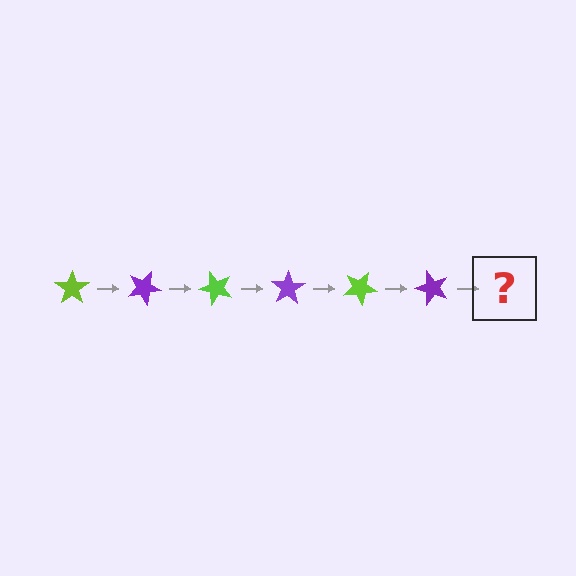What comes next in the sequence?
The next element should be a lime star, rotated 150 degrees from the start.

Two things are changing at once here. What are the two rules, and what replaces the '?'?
The two rules are that it rotates 25 degrees each step and the color cycles through lime and purple. The '?' should be a lime star, rotated 150 degrees from the start.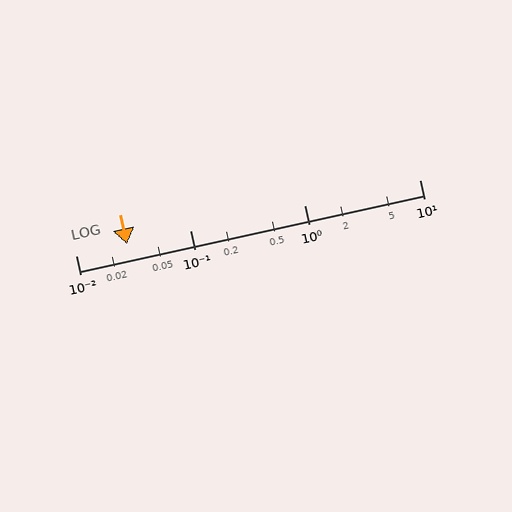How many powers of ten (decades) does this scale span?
The scale spans 3 decades, from 0.01 to 10.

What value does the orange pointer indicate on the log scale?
The pointer indicates approximately 0.028.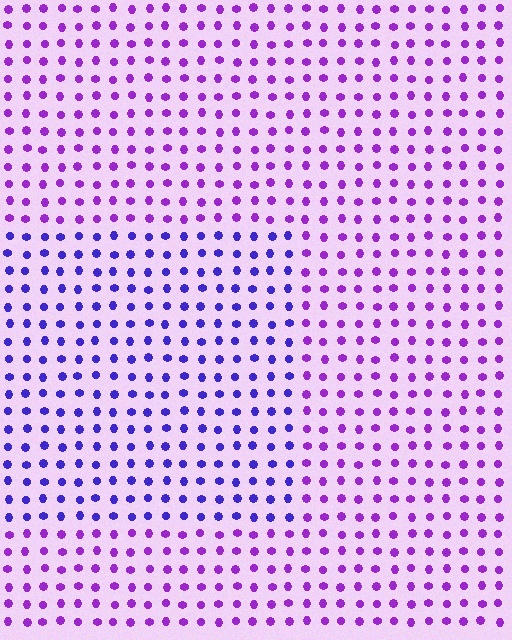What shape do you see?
I see a rectangle.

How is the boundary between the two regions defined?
The boundary is defined purely by a slight shift in hue (about 34 degrees). Spacing, size, and orientation are identical on both sides.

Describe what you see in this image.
The image is filled with small purple elements in a uniform arrangement. A rectangle-shaped region is visible where the elements are tinted to a slightly different hue, forming a subtle color boundary.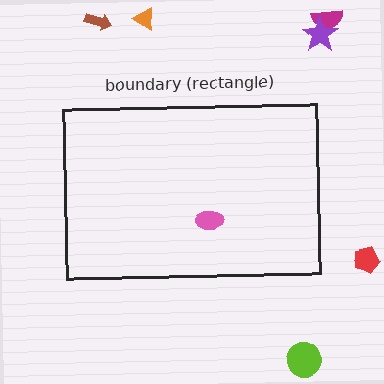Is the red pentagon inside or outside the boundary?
Outside.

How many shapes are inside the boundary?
1 inside, 6 outside.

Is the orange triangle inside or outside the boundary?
Outside.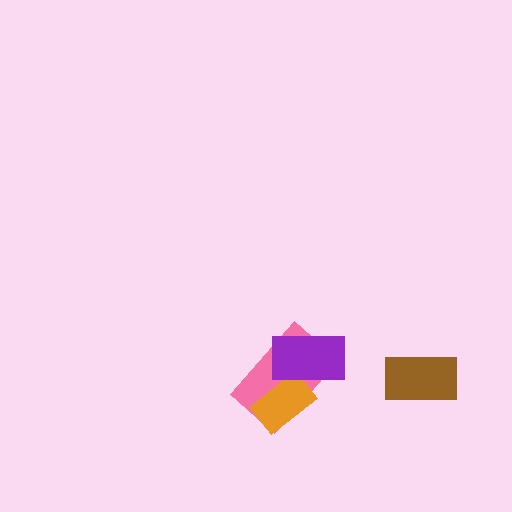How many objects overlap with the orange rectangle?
2 objects overlap with the orange rectangle.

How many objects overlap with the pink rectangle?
2 objects overlap with the pink rectangle.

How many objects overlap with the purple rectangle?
2 objects overlap with the purple rectangle.